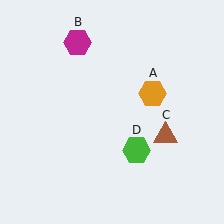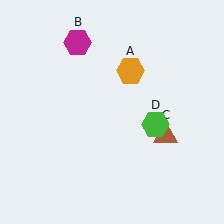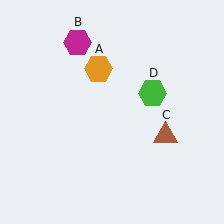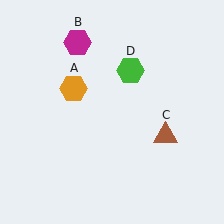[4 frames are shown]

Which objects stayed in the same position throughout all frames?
Magenta hexagon (object B) and brown triangle (object C) remained stationary.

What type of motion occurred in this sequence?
The orange hexagon (object A), green hexagon (object D) rotated counterclockwise around the center of the scene.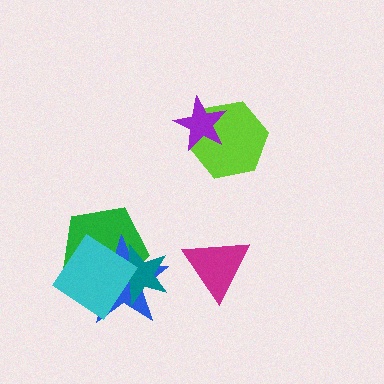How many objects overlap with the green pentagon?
3 objects overlap with the green pentagon.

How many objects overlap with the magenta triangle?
0 objects overlap with the magenta triangle.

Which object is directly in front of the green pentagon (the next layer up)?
The blue star is directly in front of the green pentagon.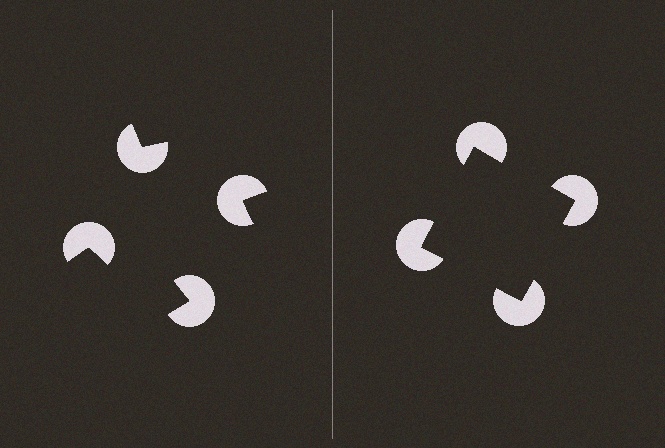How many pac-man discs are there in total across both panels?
8 — 4 on each side.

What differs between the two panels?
The pac-man discs are positioned identically on both sides; only the wedge orientations differ. On the right they align to a square; on the left they are misaligned.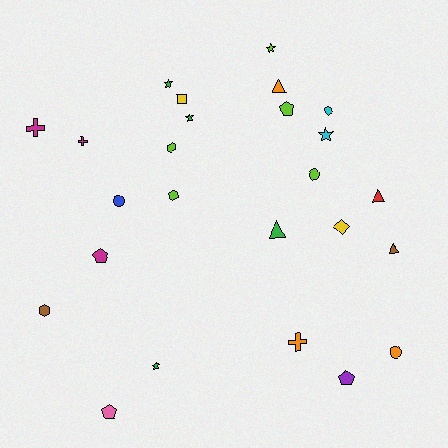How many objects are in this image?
There are 25 objects.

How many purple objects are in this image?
There is 1 purple object.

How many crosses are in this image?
There are 3 crosses.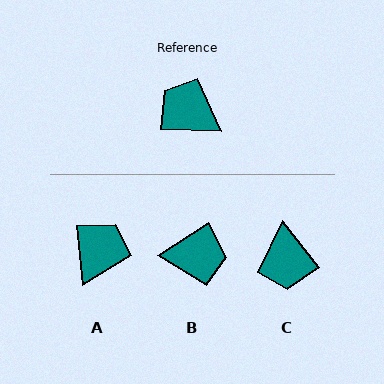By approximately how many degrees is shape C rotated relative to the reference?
Approximately 130 degrees counter-clockwise.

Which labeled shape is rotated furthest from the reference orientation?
B, about 146 degrees away.